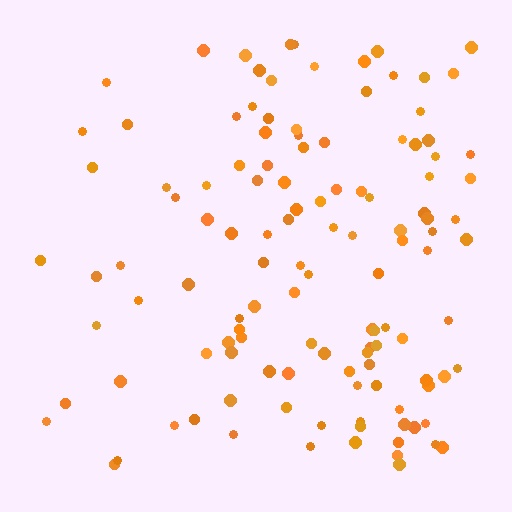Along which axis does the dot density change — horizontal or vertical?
Horizontal.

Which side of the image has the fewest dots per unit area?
The left.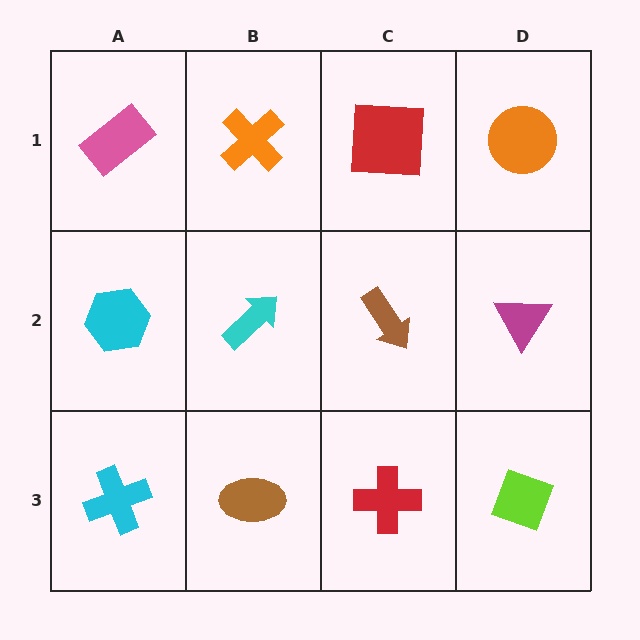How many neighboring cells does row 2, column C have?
4.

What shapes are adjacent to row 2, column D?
An orange circle (row 1, column D), a lime diamond (row 3, column D), a brown arrow (row 2, column C).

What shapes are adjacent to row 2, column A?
A pink rectangle (row 1, column A), a cyan cross (row 3, column A), a cyan arrow (row 2, column B).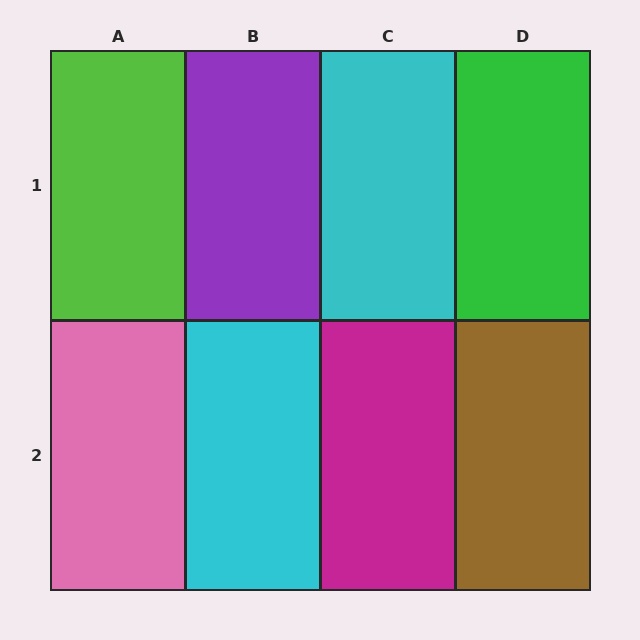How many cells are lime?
1 cell is lime.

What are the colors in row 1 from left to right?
Lime, purple, cyan, green.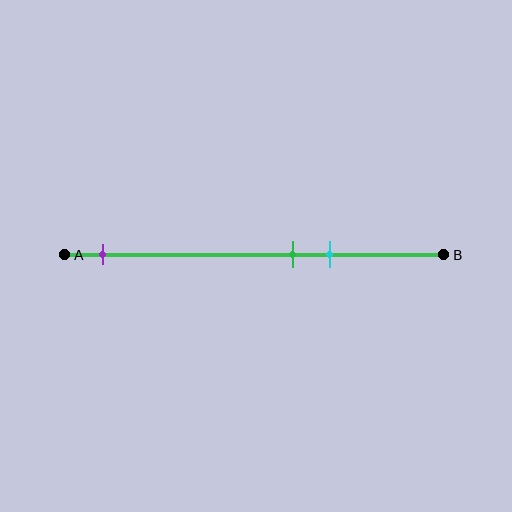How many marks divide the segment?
There are 3 marks dividing the segment.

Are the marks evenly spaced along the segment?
No, the marks are not evenly spaced.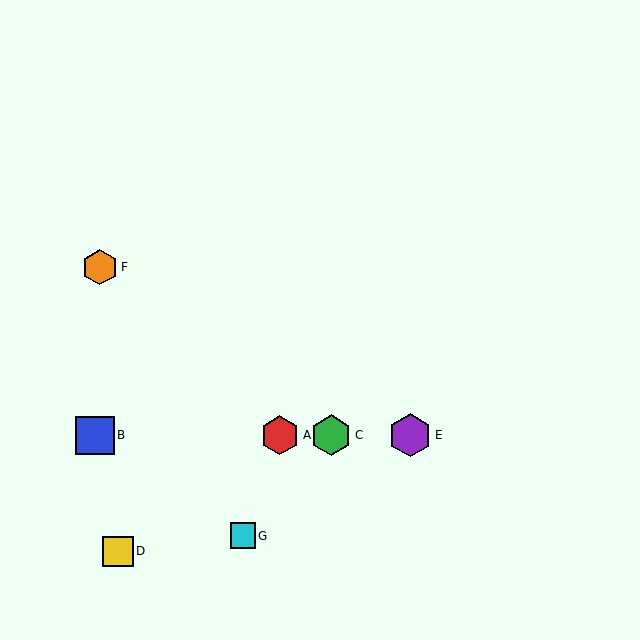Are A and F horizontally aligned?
No, A is at y≈435 and F is at y≈267.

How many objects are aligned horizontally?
4 objects (A, B, C, E) are aligned horizontally.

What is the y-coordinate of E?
Object E is at y≈435.